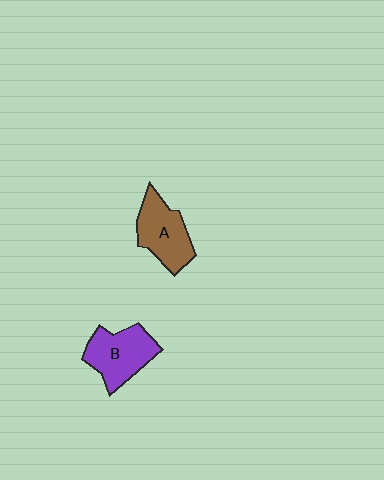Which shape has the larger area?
Shape B (purple).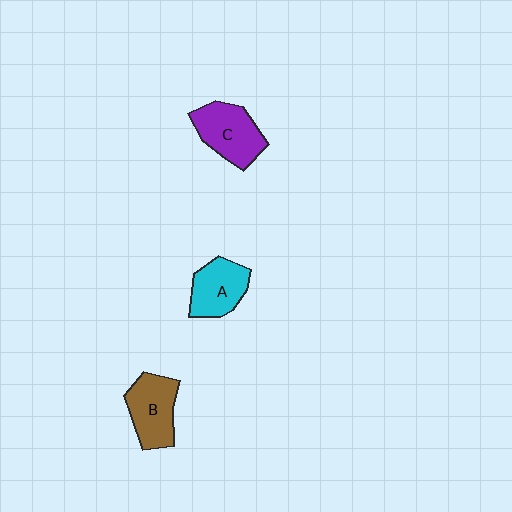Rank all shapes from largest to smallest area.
From largest to smallest: C (purple), B (brown), A (cyan).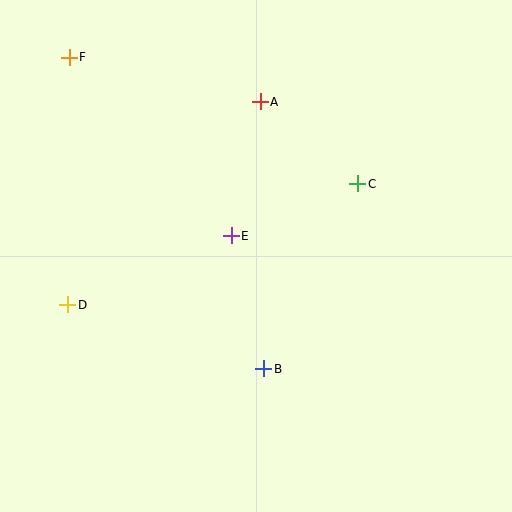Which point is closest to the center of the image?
Point E at (231, 236) is closest to the center.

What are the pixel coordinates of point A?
Point A is at (260, 102).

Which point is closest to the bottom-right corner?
Point B is closest to the bottom-right corner.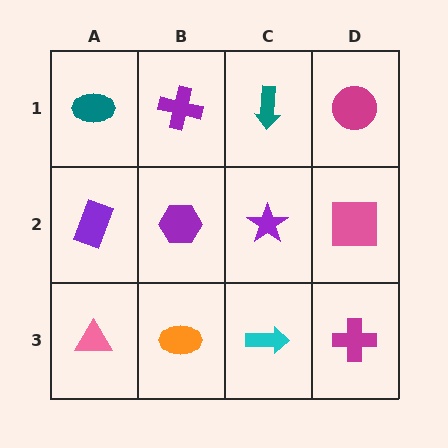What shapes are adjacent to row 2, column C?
A teal arrow (row 1, column C), a cyan arrow (row 3, column C), a purple hexagon (row 2, column B), a pink square (row 2, column D).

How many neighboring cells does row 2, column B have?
4.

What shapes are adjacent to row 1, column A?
A purple rectangle (row 2, column A), a purple cross (row 1, column B).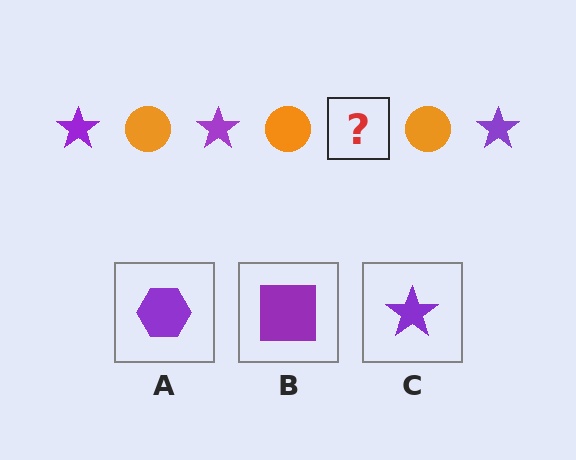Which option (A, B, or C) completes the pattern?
C.